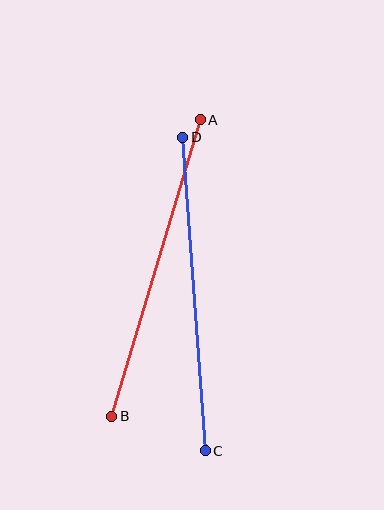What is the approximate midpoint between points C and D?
The midpoint is at approximately (194, 294) pixels.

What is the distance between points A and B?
The distance is approximately 310 pixels.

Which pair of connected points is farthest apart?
Points C and D are farthest apart.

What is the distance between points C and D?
The distance is approximately 314 pixels.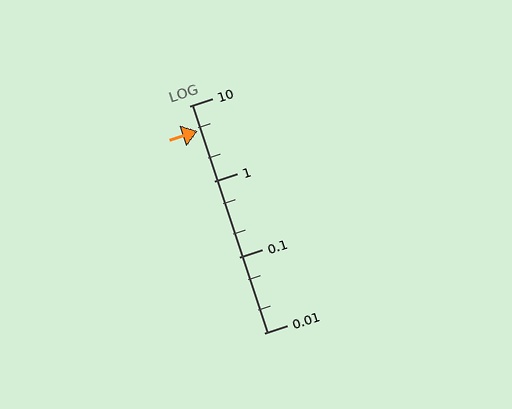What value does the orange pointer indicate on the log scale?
The pointer indicates approximately 4.6.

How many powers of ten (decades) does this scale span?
The scale spans 3 decades, from 0.01 to 10.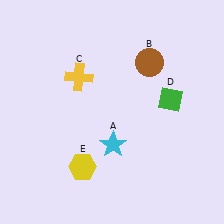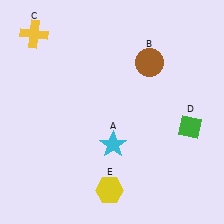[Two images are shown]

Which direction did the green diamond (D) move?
The green diamond (D) moved down.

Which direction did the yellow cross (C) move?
The yellow cross (C) moved left.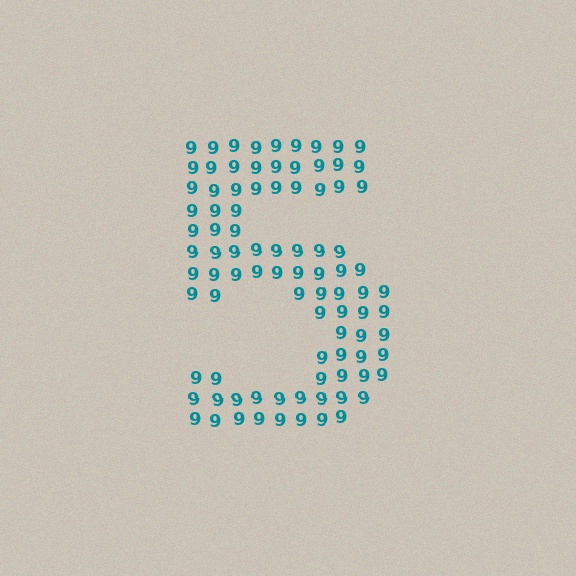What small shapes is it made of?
It is made of small digit 9's.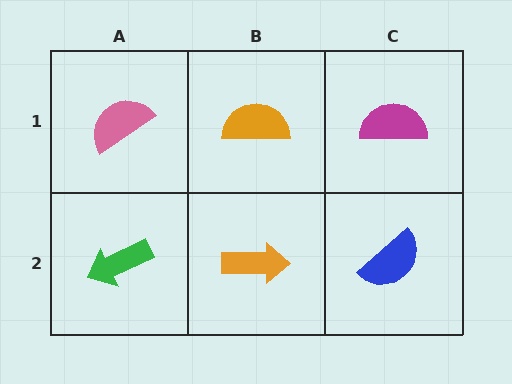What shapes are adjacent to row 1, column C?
A blue semicircle (row 2, column C), an orange semicircle (row 1, column B).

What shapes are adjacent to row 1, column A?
A green arrow (row 2, column A), an orange semicircle (row 1, column B).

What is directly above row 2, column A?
A pink semicircle.